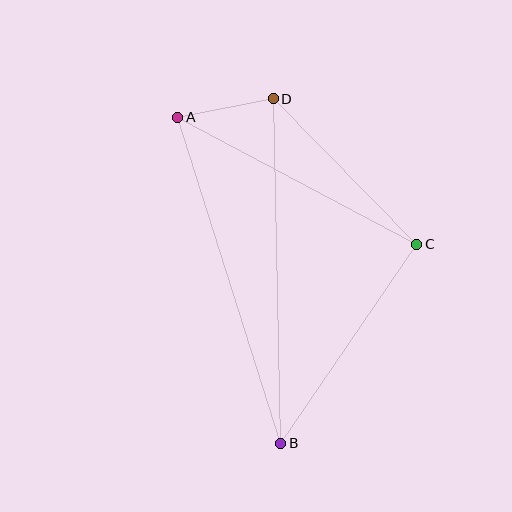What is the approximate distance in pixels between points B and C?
The distance between B and C is approximately 241 pixels.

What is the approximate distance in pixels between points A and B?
The distance between A and B is approximately 342 pixels.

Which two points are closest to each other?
Points A and D are closest to each other.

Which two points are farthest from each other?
Points B and D are farthest from each other.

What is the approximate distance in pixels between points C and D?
The distance between C and D is approximately 204 pixels.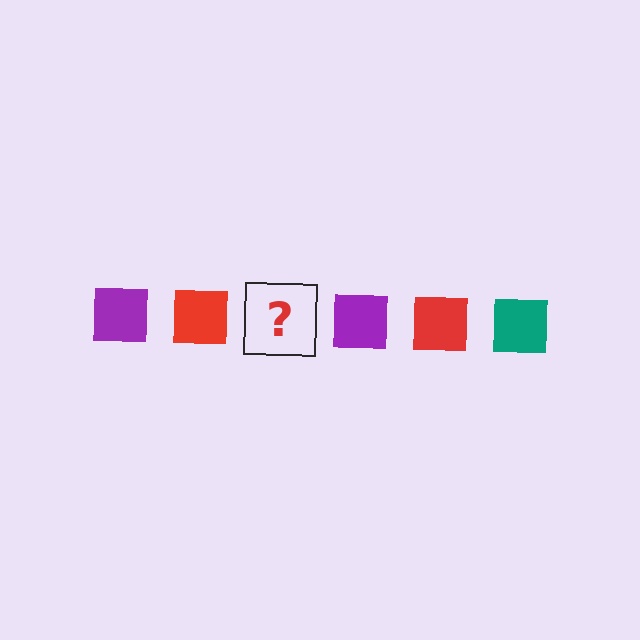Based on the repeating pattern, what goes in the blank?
The blank should be a teal square.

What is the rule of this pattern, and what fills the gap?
The rule is that the pattern cycles through purple, red, teal squares. The gap should be filled with a teal square.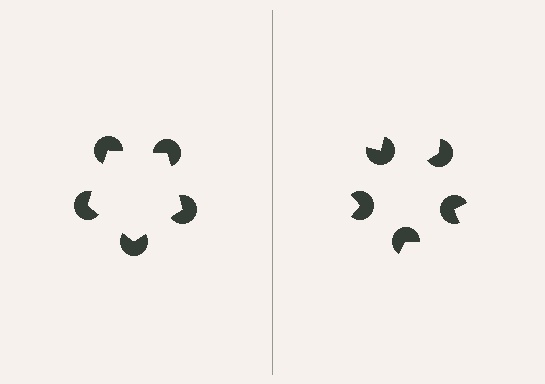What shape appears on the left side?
An illusory pentagon.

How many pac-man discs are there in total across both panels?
10 — 5 on each side.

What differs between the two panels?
The pac-man discs are positioned identically on both sides; only the wedge orientations differ. On the left they align to a pentagon; on the right they are misaligned.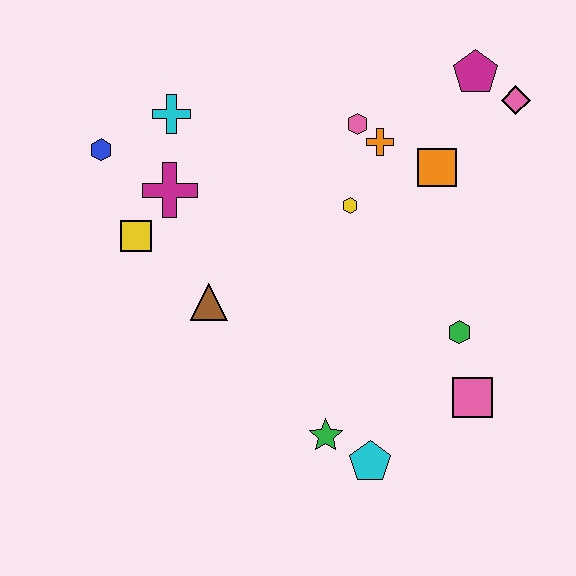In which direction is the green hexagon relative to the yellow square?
The green hexagon is to the right of the yellow square.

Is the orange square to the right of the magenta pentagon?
No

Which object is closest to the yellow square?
The magenta cross is closest to the yellow square.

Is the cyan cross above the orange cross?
Yes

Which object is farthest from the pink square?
The blue hexagon is farthest from the pink square.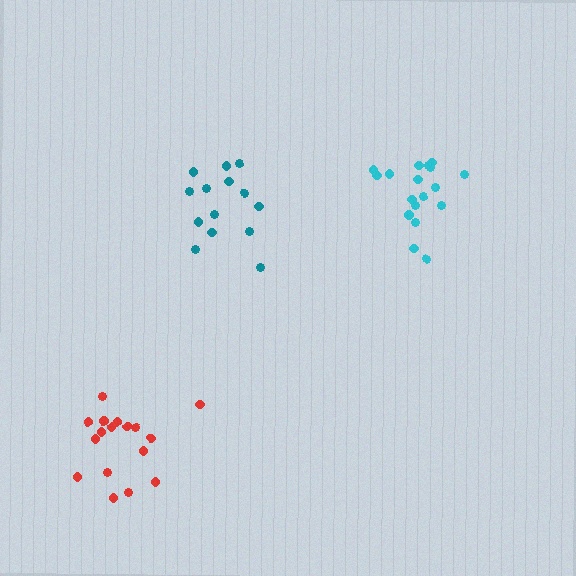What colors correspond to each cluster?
The clusters are colored: teal, cyan, red.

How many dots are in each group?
Group 1: 14 dots, Group 2: 18 dots, Group 3: 17 dots (49 total).